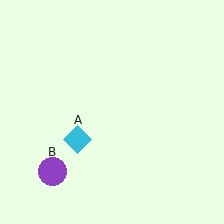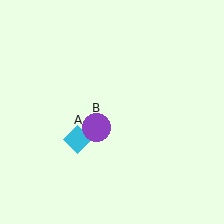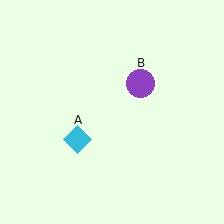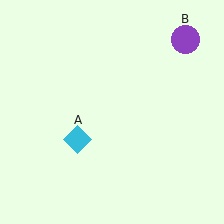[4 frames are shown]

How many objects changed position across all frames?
1 object changed position: purple circle (object B).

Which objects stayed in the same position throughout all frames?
Cyan diamond (object A) remained stationary.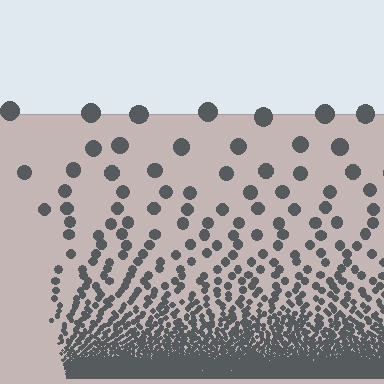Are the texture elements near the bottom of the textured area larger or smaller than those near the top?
Smaller. The gradient is inverted — elements near the bottom are smaller and denser.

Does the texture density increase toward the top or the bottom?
Density increases toward the bottom.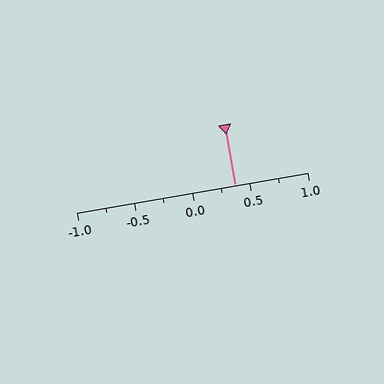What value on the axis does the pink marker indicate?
The marker indicates approximately 0.38.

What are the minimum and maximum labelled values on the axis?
The axis runs from -1.0 to 1.0.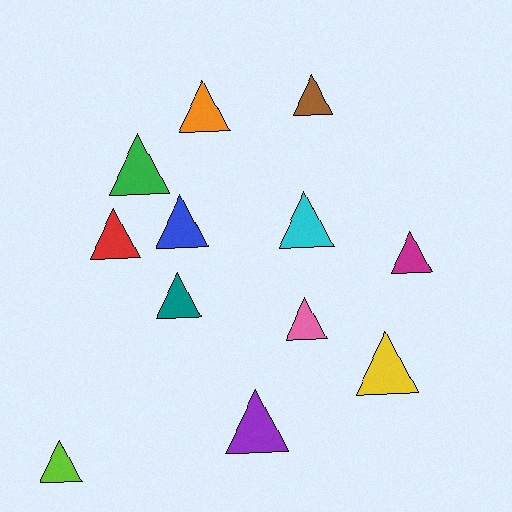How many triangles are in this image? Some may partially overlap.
There are 12 triangles.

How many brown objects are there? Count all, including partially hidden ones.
There is 1 brown object.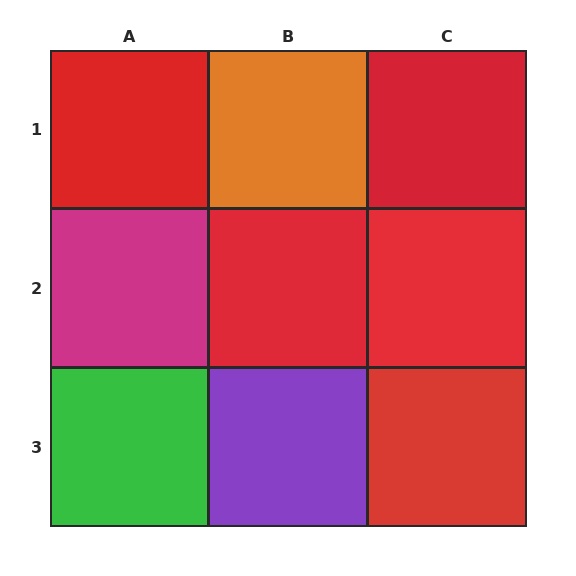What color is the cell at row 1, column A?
Red.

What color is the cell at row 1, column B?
Orange.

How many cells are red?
5 cells are red.